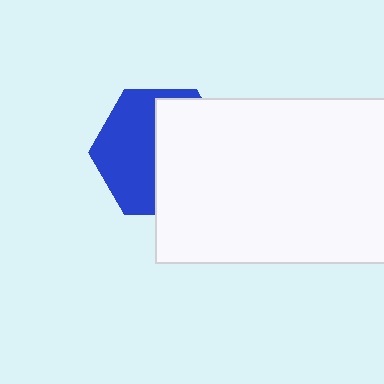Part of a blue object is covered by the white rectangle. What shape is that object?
It is a hexagon.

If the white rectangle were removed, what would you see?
You would see the complete blue hexagon.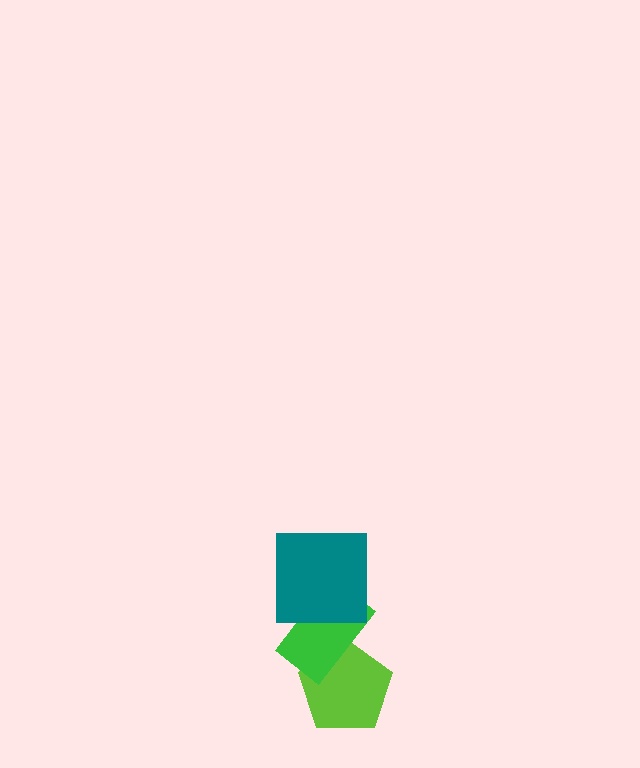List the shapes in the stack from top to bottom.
From top to bottom: the teal square, the green rectangle, the lime pentagon.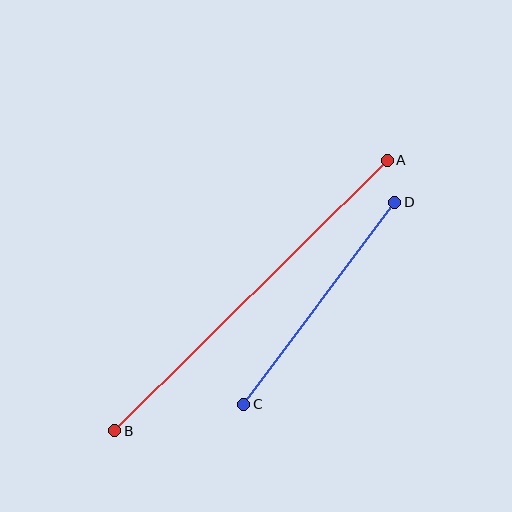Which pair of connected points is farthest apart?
Points A and B are farthest apart.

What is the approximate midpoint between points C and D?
The midpoint is at approximately (319, 303) pixels.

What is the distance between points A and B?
The distance is approximately 384 pixels.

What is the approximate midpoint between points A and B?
The midpoint is at approximately (251, 295) pixels.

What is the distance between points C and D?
The distance is approximately 252 pixels.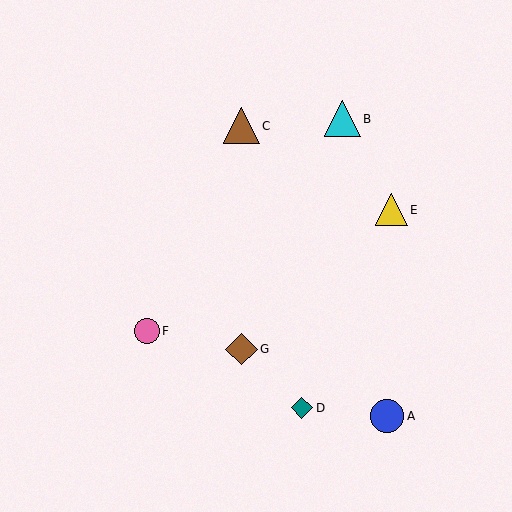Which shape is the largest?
The cyan triangle (labeled B) is the largest.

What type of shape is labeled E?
Shape E is a yellow triangle.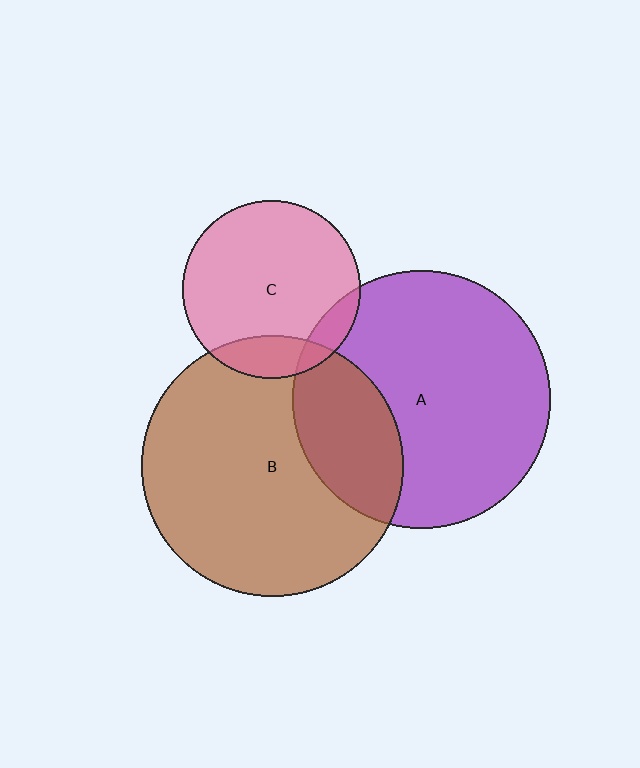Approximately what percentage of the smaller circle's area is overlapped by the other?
Approximately 10%.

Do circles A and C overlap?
Yes.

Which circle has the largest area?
Circle B (brown).